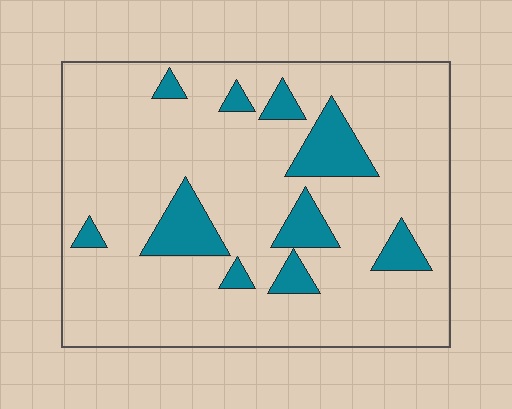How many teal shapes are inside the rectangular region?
10.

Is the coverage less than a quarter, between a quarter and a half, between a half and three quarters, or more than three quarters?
Less than a quarter.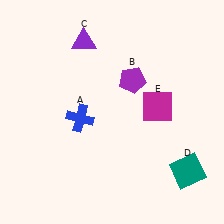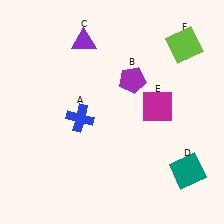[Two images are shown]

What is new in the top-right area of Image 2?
A lime square (F) was added in the top-right area of Image 2.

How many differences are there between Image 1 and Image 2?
There is 1 difference between the two images.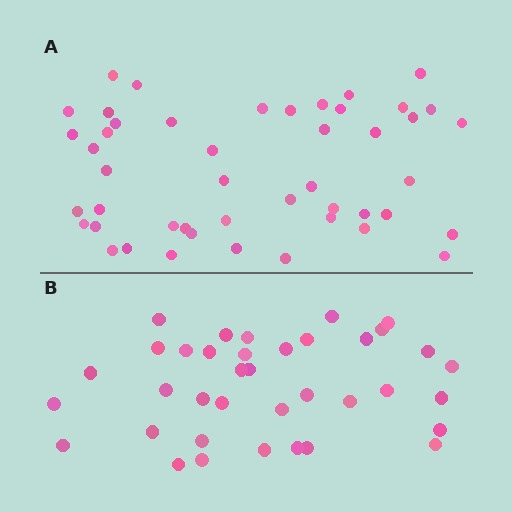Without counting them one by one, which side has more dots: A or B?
Region A (the top region) has more dots.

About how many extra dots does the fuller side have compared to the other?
Region A has roughly 10 or so more dots than region B.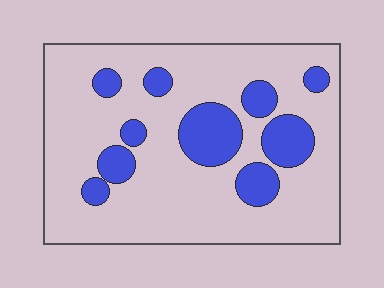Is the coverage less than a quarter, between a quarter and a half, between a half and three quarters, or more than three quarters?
Less than a quarter.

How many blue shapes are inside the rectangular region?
10.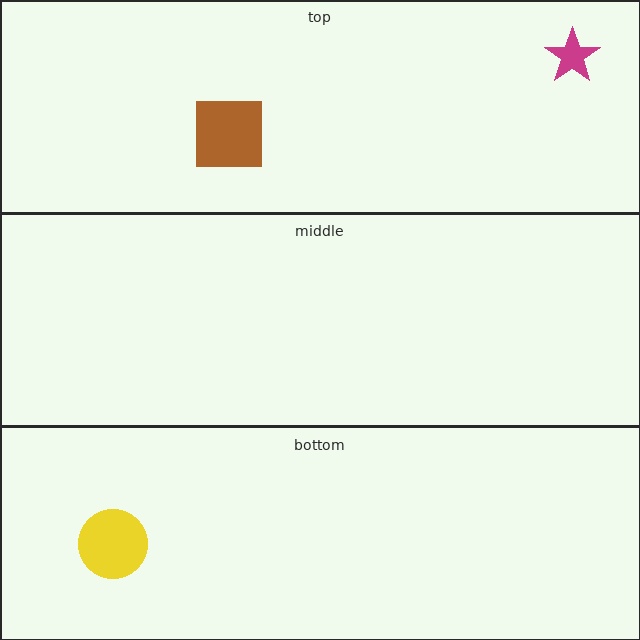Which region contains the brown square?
The top region.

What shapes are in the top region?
The brown square, the magenta star.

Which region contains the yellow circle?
The bottom region.